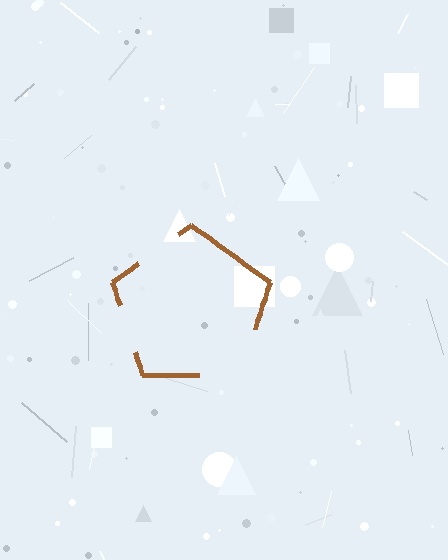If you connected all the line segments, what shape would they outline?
They would outline a pentagon.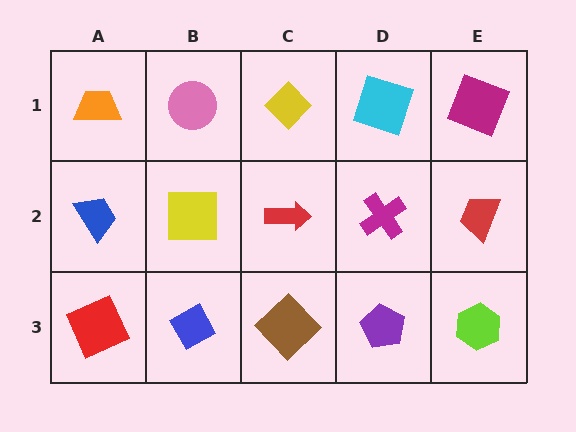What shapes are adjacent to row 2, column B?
A pink circle (row 1, column B), a blue diamond (row 3, column B), a blue trapezoid (row 2, column A), a red arrow (row 2, column C).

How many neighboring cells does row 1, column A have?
2.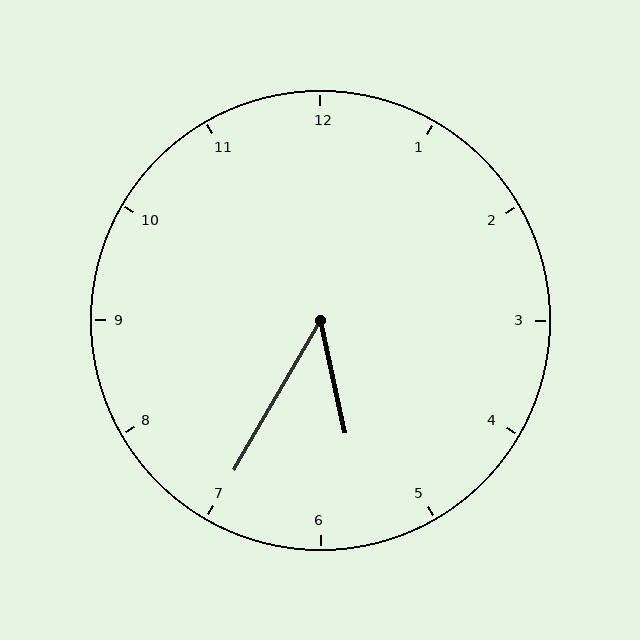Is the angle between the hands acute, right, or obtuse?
It is acute.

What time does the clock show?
5:35.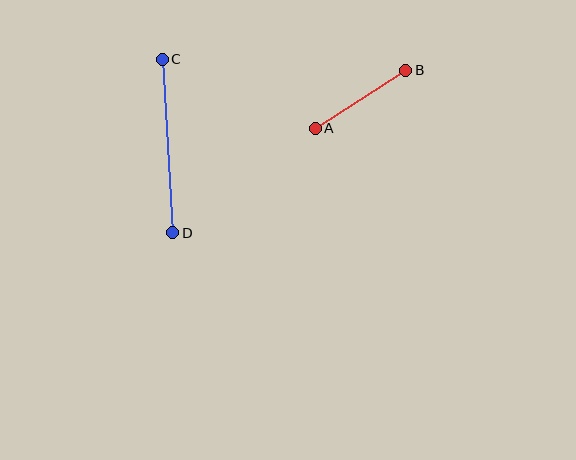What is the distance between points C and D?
The distance is approximately 174 pixels.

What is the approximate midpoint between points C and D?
The midpoint is at approximately (167, 146) pixels.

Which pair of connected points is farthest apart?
Points C and D are farthest apart.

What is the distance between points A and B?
The distance is approximately 108 pixels.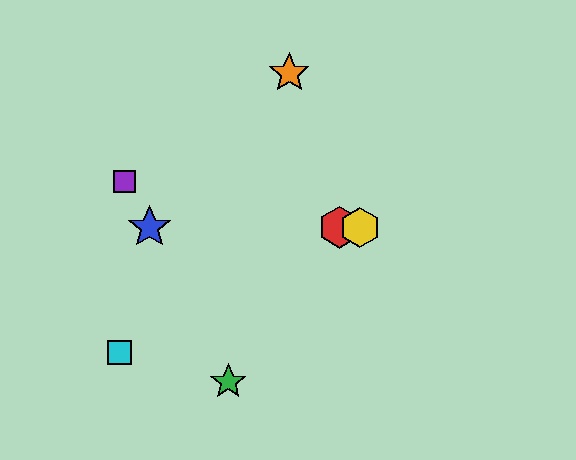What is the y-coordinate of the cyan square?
The cyan square is at y≈352.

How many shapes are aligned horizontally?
3 shapes (the red hexagon, the blue star, the yellow hexagon) are aligned horizontally.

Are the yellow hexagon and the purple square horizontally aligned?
No, the yellow hexagon is at y≈227 and the purple square is at y≈182.